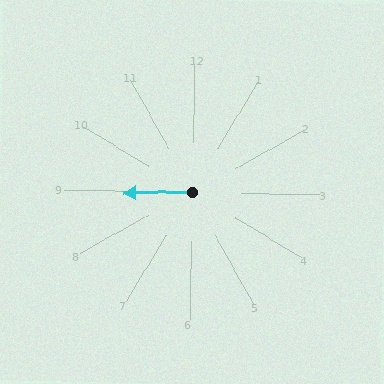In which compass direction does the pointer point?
West.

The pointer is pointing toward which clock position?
Roughly 9 o'clock.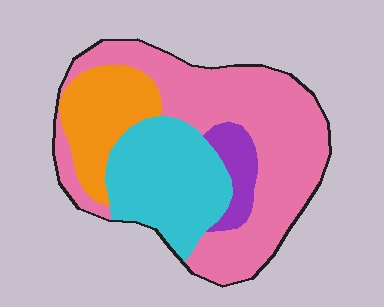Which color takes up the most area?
Pink, at roughly 50%.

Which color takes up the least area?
Purple, at roughly 5%.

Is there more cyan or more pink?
Pink.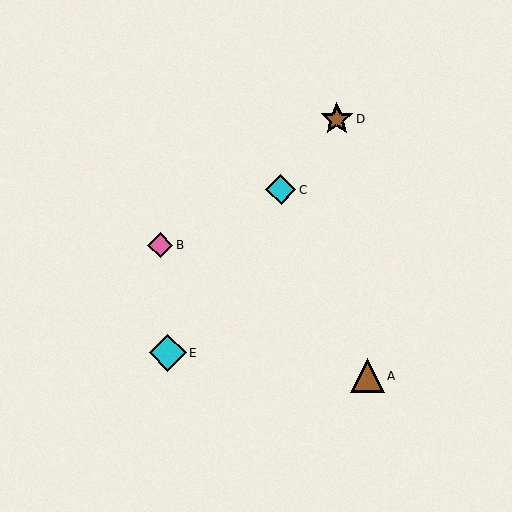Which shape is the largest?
The cyan diamond (labeled E) is the largest.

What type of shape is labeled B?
Shape B is a pink diamond.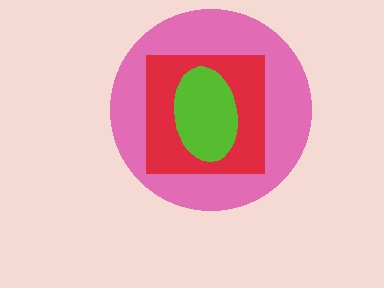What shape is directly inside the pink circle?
The red square.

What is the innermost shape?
The lime ellipse.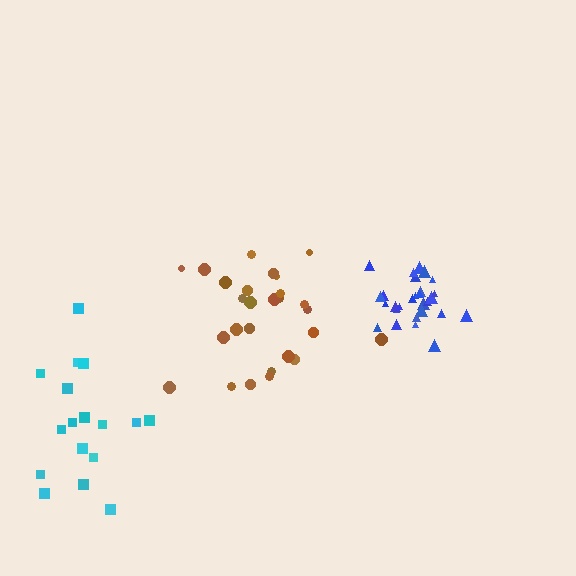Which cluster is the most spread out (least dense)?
Cyan.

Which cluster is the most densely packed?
Blue.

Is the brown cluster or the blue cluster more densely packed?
Blue.